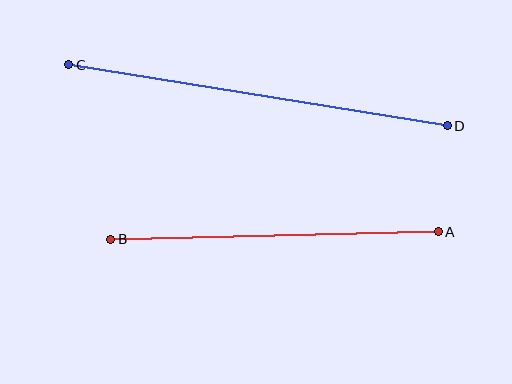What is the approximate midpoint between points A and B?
The midpoint is at approximately (274, 235) pixels.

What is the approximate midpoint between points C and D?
The midpoint is at approximately (258, 95) pixels.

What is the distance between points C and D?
The distance is approximately 383 pixels.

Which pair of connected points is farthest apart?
Points C and D are farthest apart.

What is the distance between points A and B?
The distance is approximately 328 pixels.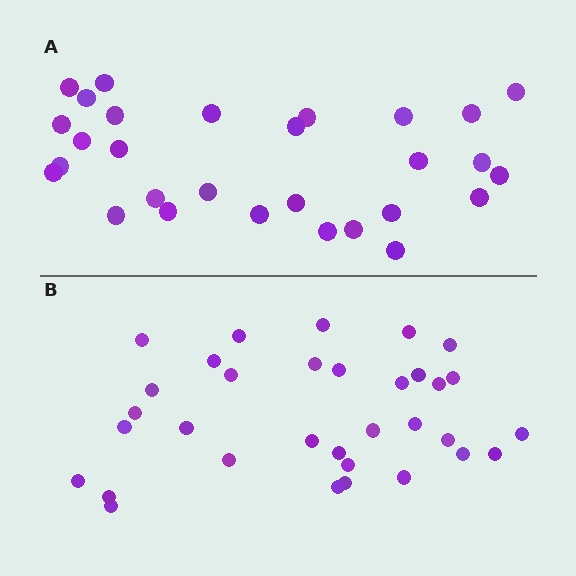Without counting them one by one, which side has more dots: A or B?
Region B (the bottom region) has more dots.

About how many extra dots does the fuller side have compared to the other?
Region B has about 4 more dots than region A.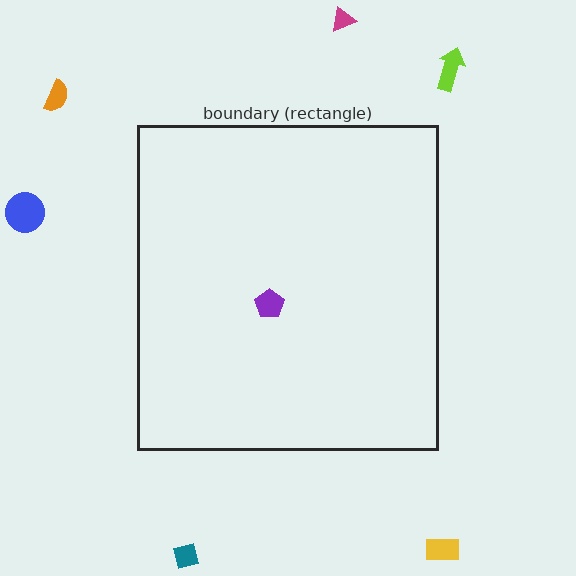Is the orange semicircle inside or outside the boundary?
Outside.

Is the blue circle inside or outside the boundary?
Outside.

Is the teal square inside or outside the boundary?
Outside.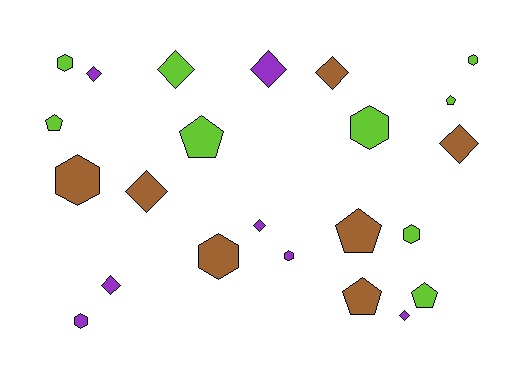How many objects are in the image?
There are 23 objects.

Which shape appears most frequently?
Diamond, with 9 objects.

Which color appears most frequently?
Lime, with 9 objects.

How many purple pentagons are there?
There are no purple pentagons.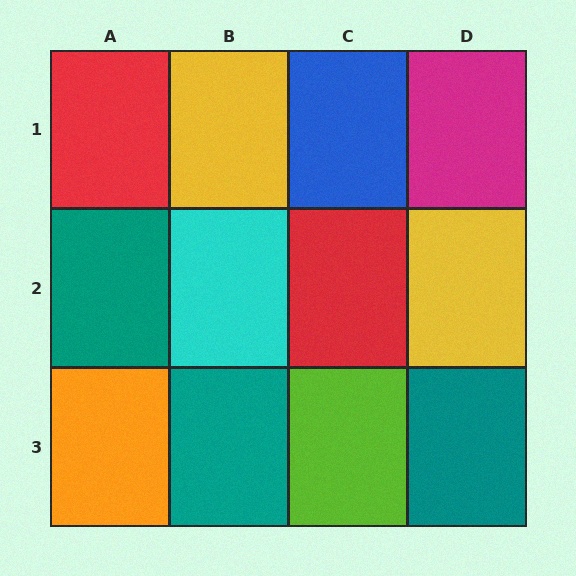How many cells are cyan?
1 cell is cyan.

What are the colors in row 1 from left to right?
Red, yellow, blue, magenta.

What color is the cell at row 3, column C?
Lime.